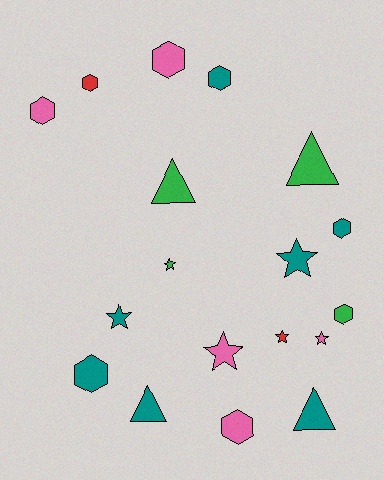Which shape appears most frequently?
Hexagon, with 8 objects.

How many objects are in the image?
There are 18 objects.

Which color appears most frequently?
Teal, with 7 objects.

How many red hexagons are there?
There is 1 red hexagon.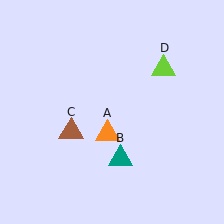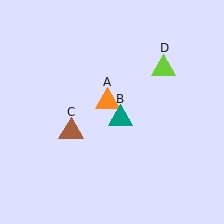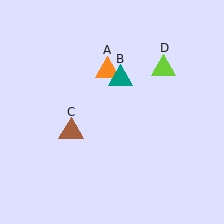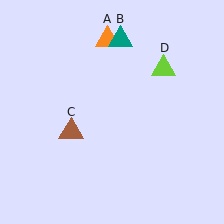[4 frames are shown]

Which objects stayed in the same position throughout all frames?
Brown triangle (object C) and lime triangle (object D) remained stationary.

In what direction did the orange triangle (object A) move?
The orange triangle (object A) moved up.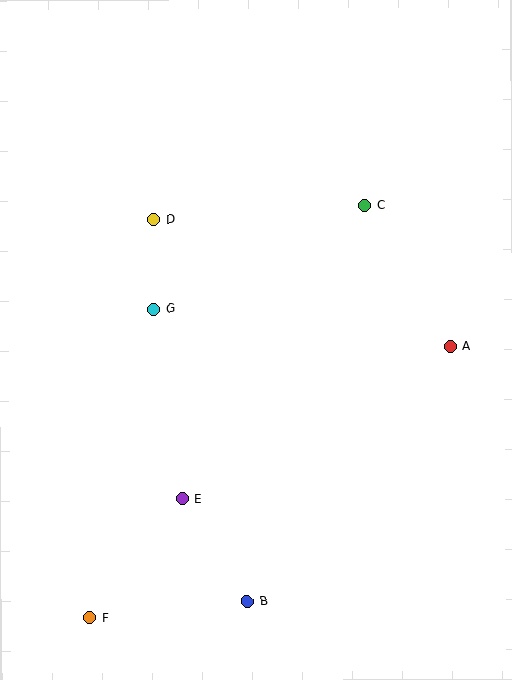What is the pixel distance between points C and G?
The distance between C and G is 235 pixels.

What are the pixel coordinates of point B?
Point B is at (247, 601).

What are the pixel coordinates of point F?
Point F is at (89, 618).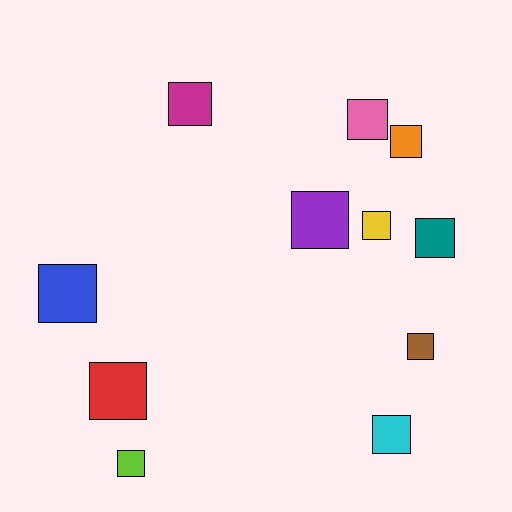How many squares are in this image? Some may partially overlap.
There are 11 squares.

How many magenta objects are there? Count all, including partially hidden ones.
There is 1 magenta object.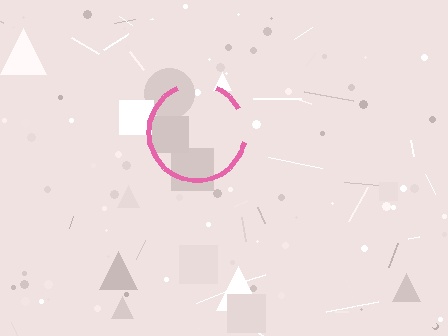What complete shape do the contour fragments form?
The contour fragments form a circle.